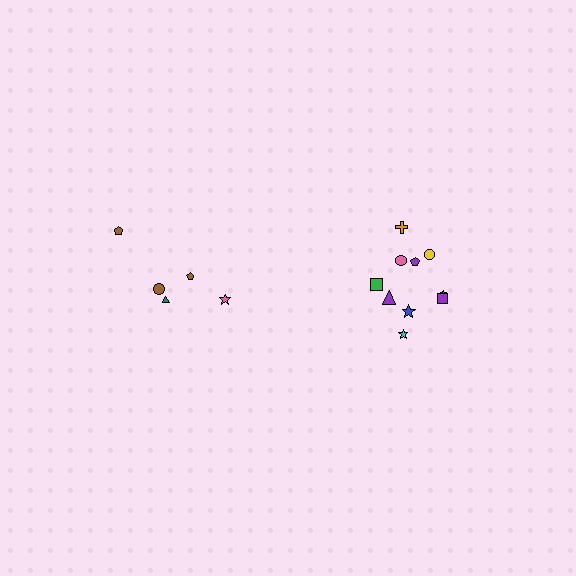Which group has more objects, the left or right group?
The right group.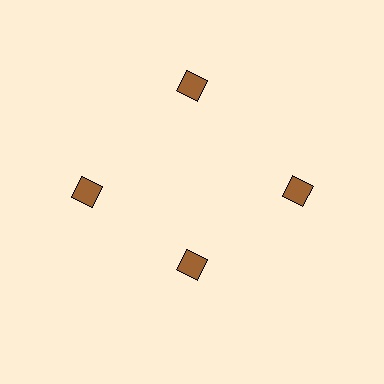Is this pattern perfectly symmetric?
No. The 4 brown diamonds are arranged in a ring, but one element near the 6 o'clock position is pulled inward toward the center, breaking the 4-fold rotational symmetry.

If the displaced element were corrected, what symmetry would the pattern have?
It would have 4-fold rotational symmetry — the pattern would map onto itself every 90 degrees.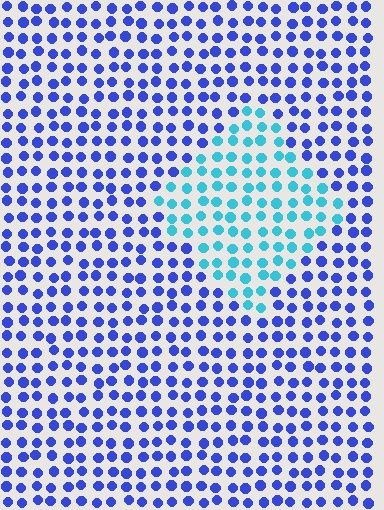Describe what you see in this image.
The image is filled with small blue elements in a uniform arrangement. A diamond-shaped region is visible where the elements are tinted to a slightly different hue, forming a subtle color boundary.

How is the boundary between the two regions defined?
The boundary is defined purely by a slight shift in hue (about 47 degrees). Spacing, size, and orientation are identical on both sides.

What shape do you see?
I see a diamond.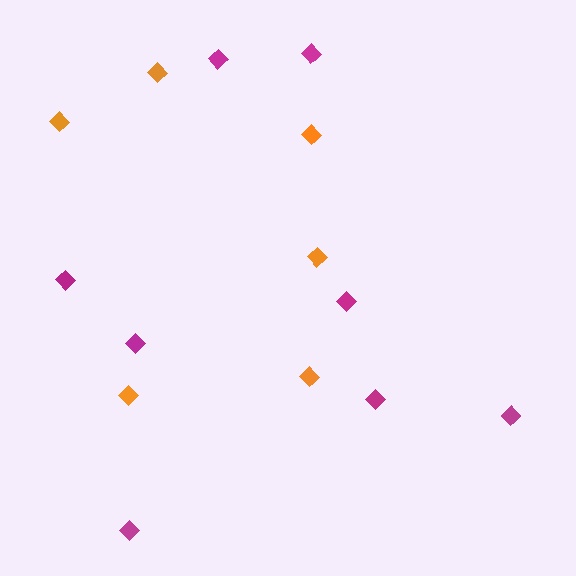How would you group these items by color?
There are 2 groups: one group of magenta diamonds (8) and one group of orange diamonds (6).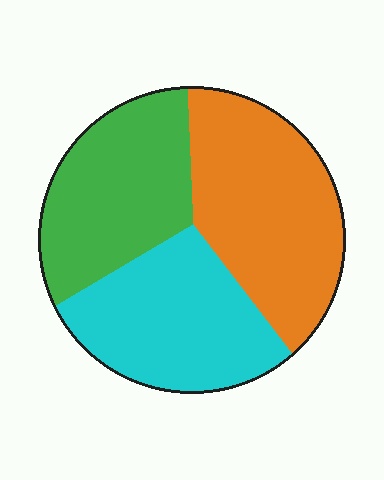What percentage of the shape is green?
Green covers roughly 30% of the shape.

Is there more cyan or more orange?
Orange.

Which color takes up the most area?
Orange, at roughly 40%.